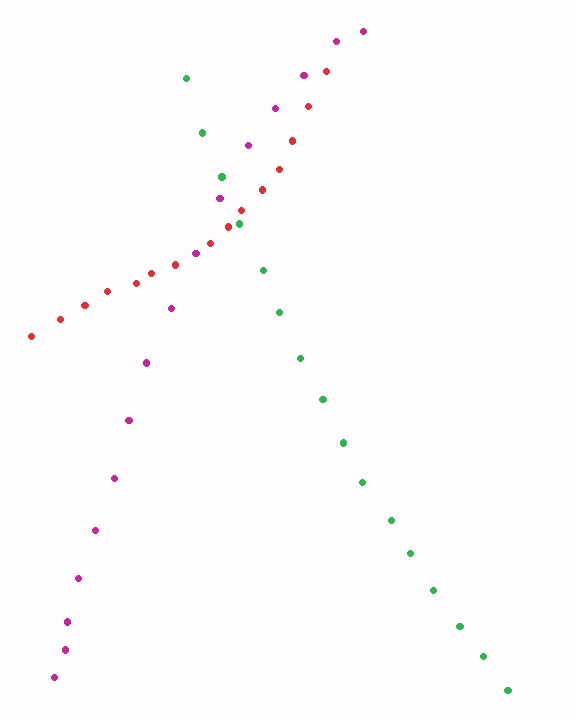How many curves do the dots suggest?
There are 3 distinct paths.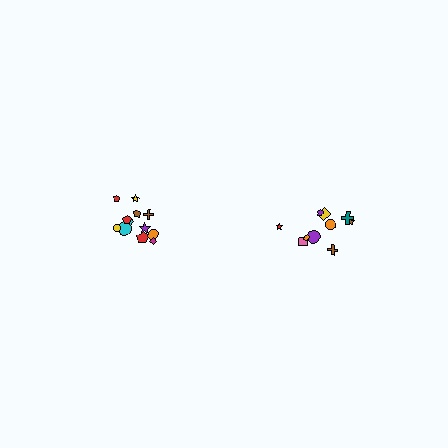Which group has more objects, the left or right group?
The left group.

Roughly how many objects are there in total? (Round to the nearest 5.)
Roughly 20 objects in total.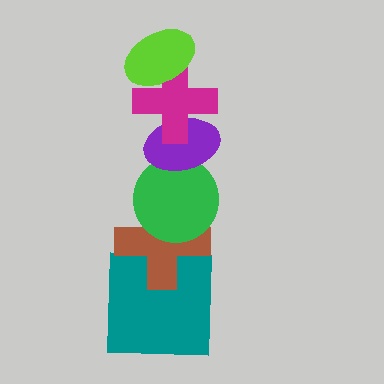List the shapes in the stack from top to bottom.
From top to bottom: the lime ellipse, the magenta cross, the purple ellipse, the green circle, the brown cross, the teal square.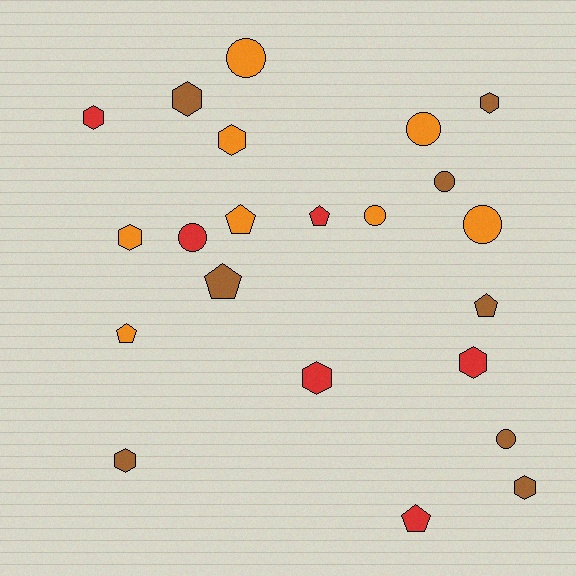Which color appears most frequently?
Brown, with 8 objects.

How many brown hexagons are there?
There are 4 brown hexagons.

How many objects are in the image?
There are 22 objects.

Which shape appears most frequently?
Hexagon, with 9 objects.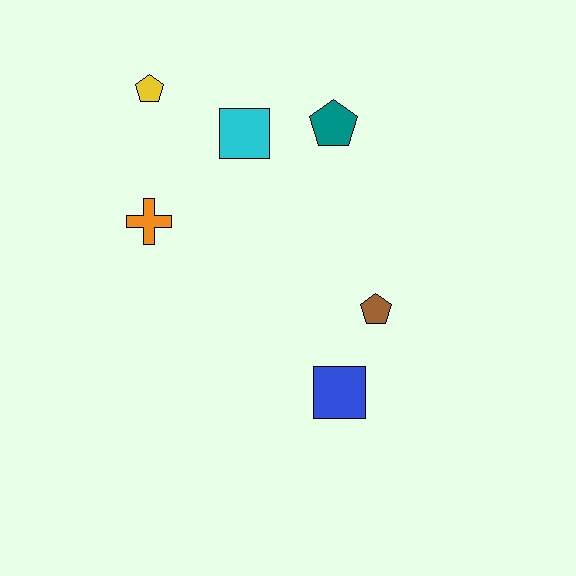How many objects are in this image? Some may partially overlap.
There are 6 objects.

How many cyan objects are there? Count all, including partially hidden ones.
There is 1 cyan object.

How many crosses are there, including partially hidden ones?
There is 1 cross.